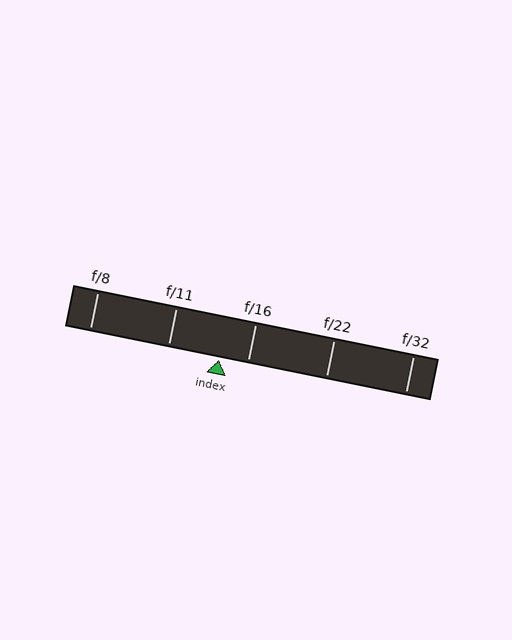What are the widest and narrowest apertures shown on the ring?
The widest aperture shown is f/8 and the narrowest is f/32.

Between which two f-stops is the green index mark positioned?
The index mark is between f/11 and f/16.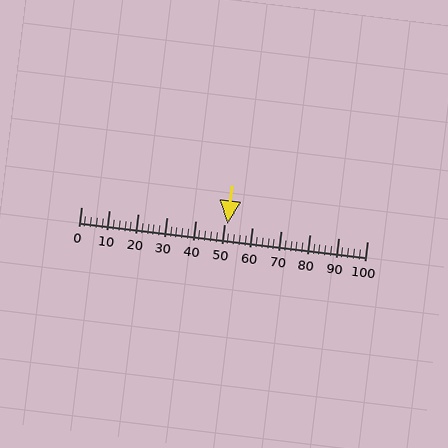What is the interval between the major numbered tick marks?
The major tick marks are spaced 10 units apart.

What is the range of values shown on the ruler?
The ruler shows values from 0 to 100.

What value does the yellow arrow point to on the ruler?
The yellow arrow points to approximately 51.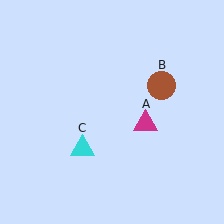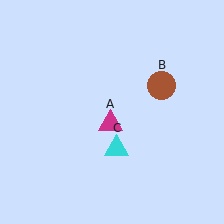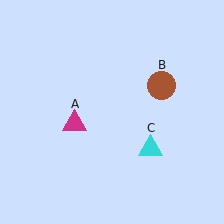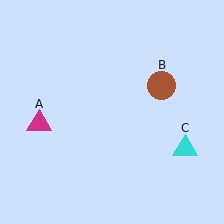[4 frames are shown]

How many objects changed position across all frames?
2 objects changed position: magenta triangle (object A), cyan triangle (object C).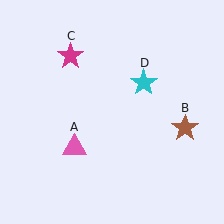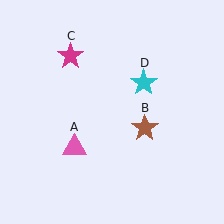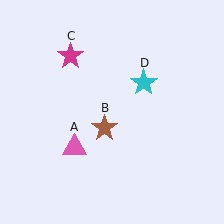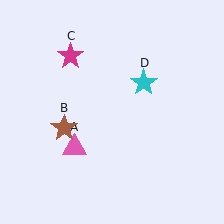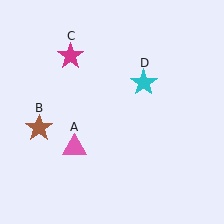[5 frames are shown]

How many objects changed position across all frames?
1 object changed position: brown star (object B).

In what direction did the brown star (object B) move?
The brown star (object B) moved left.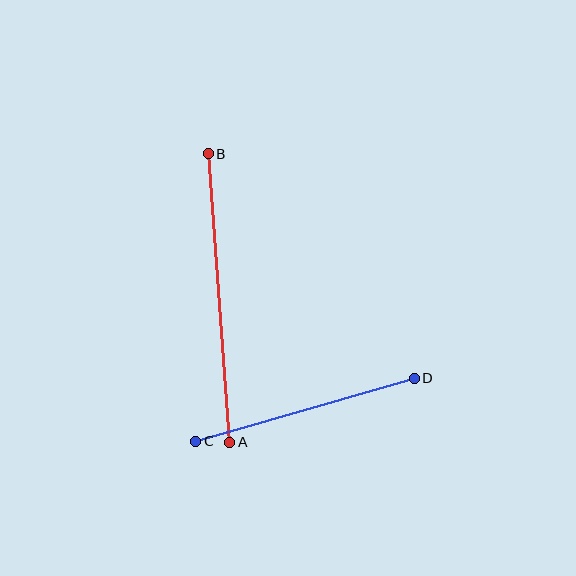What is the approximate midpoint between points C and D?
The midpoint is at approximately (305, 410) pixels.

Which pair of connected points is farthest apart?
Points A and B are farthest apart.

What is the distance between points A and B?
The distance is approximately 290 pixels.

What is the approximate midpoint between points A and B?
The midpoint is at approximately (219, 298) pixels.